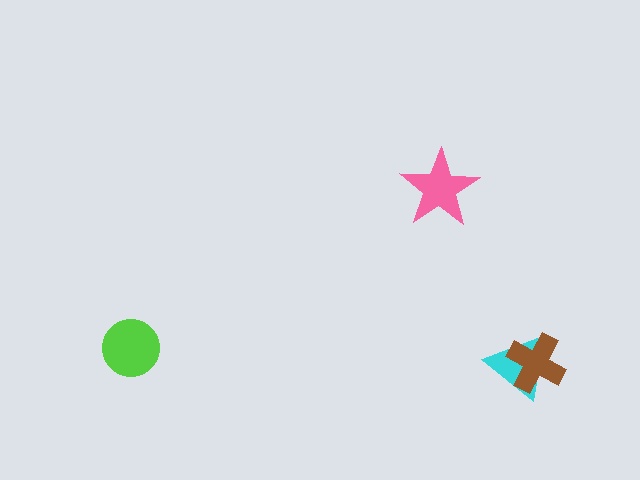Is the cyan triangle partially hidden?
Yes, it is partially covered by another shape.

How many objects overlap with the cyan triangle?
1 object overlaps with the cyan triangle.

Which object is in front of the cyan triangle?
The brown cross is in front of the cyan triangle.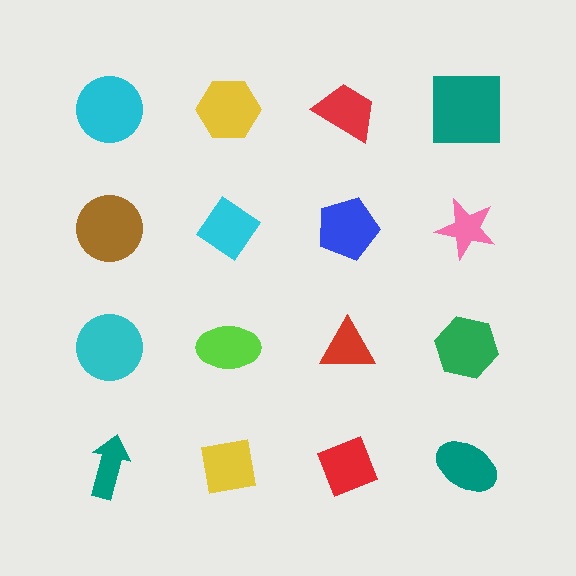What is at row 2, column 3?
A blue pentagon.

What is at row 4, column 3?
A red diamond.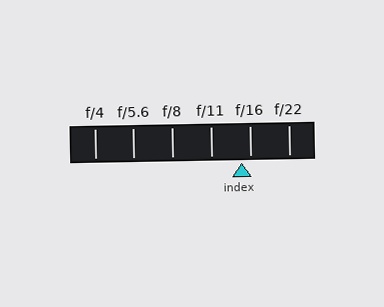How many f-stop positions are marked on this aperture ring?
There are 6 f-stop positions marked.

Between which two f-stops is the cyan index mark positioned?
The index mark is between f/11 and f/16.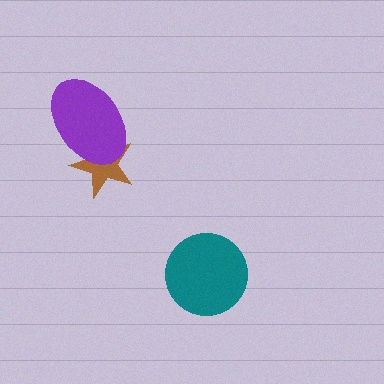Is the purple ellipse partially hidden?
No, no other shape covers it.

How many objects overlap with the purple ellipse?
1 object overlaps with the purple ellipse.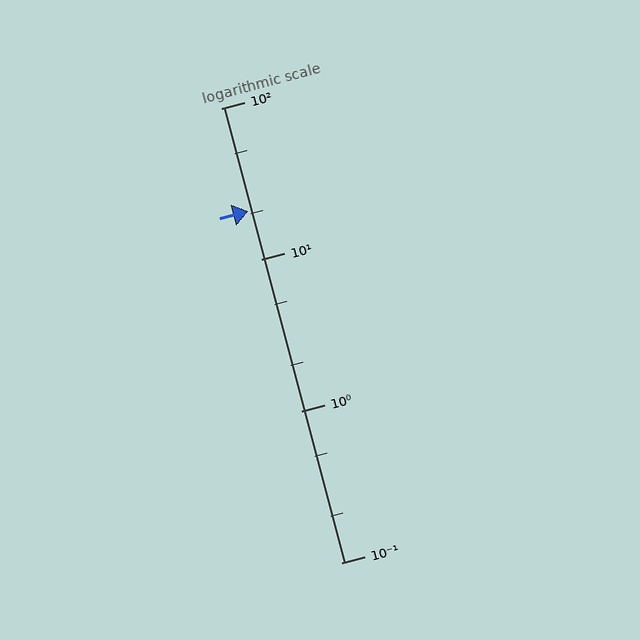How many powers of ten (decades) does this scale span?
The scale spans 3 decades, from 0.1 to 100.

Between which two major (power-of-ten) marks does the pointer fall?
The pointer is between 10 and 100.